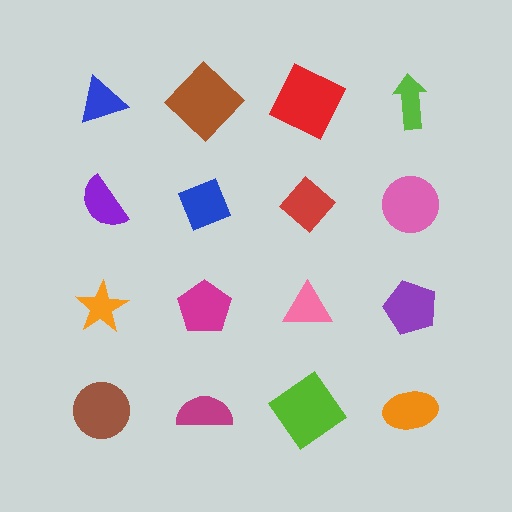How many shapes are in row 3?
4 shapes.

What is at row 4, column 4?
An orange ellipse.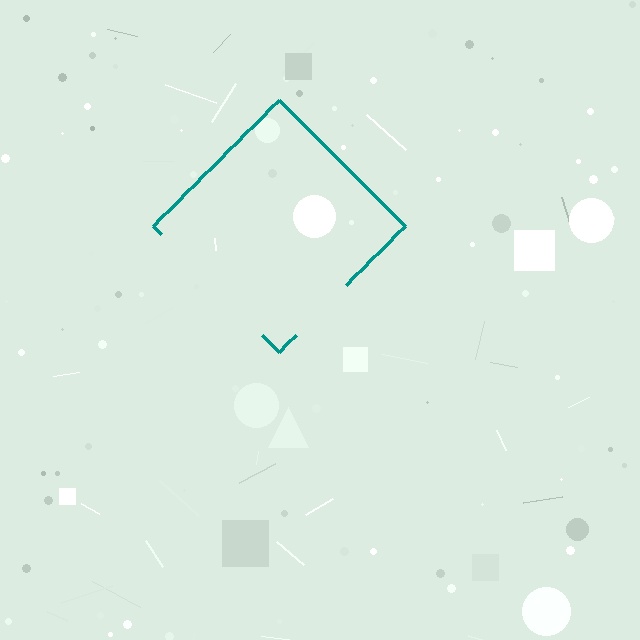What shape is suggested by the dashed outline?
The dashed outline suggests a diamond.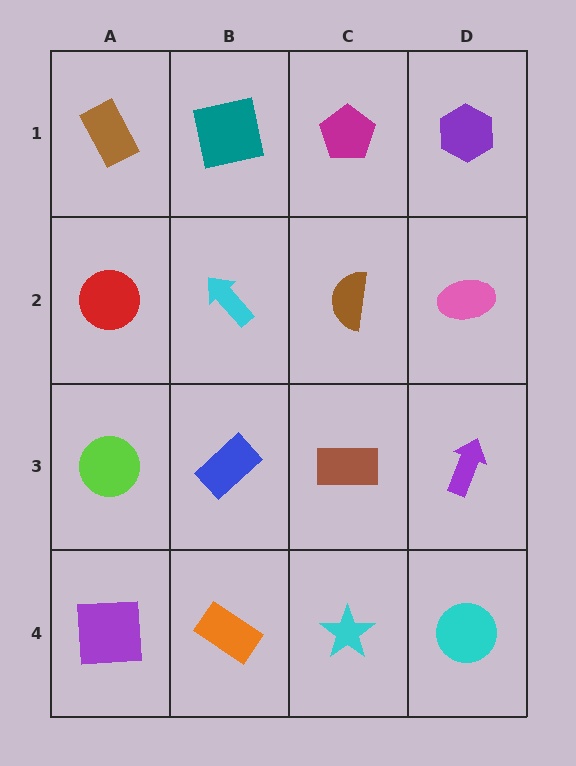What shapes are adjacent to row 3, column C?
A brown semicircle (row 2, column C), a cyan star (row 4, column C), a blue rectangle (row 3, column B), a purple arrow (row 3, column D).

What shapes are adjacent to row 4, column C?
A brown rectangle (row 3, column C), an orange rectangle (row 4, column B), a cyan circle (row 4, column D).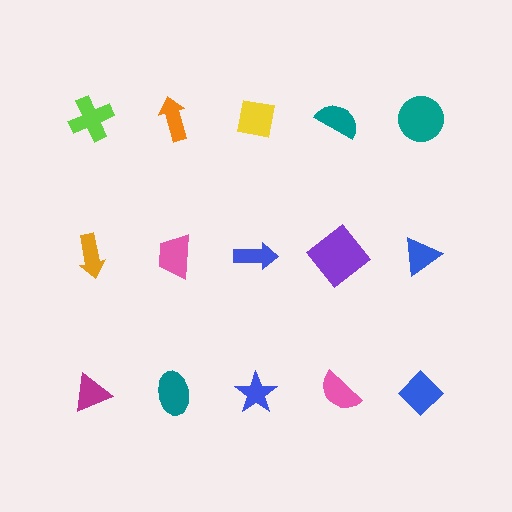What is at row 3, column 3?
A blue star.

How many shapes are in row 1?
5 shapes.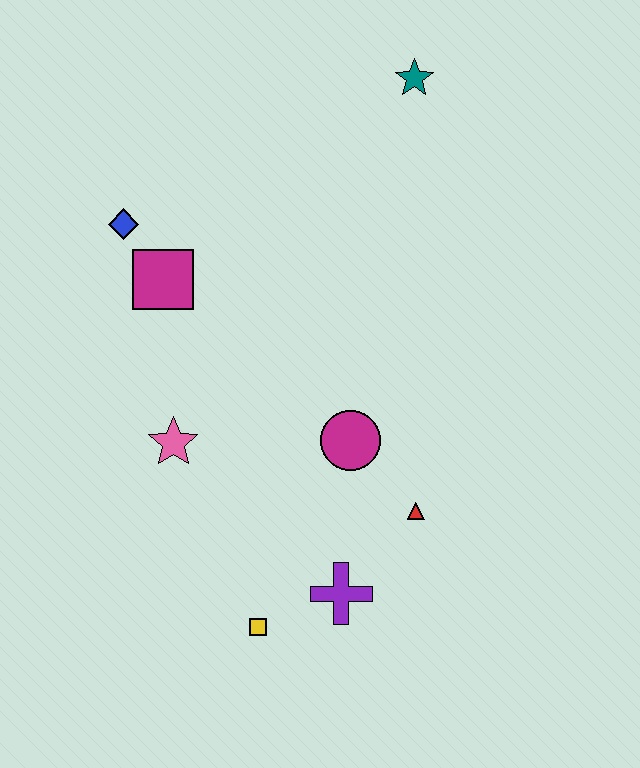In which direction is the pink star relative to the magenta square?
The pink star is below the magenta square.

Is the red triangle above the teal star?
No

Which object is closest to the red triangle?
The magenta circle is closest to the red triangle.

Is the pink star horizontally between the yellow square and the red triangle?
No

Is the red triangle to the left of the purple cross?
No